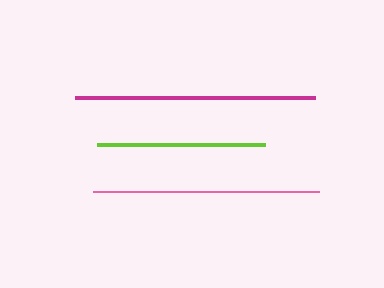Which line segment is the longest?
The magenta line is the longest at approximately 240 pixels.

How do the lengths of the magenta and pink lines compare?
The magenta and pink lines are approximately the same length.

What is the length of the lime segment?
The lime segment is approximately 168 pixels long.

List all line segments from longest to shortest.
From longest to shortest: magenta, pink, lime.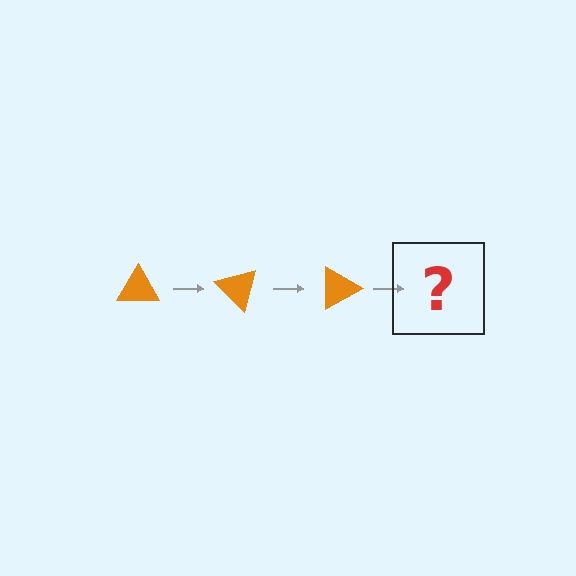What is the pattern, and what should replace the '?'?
The pattern is that the triangle rotates 45 degrees each step. The '?' should be an orange triangle rotated 135 degrees.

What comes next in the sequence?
The next element should be an orange triangle rotated 135 degrees.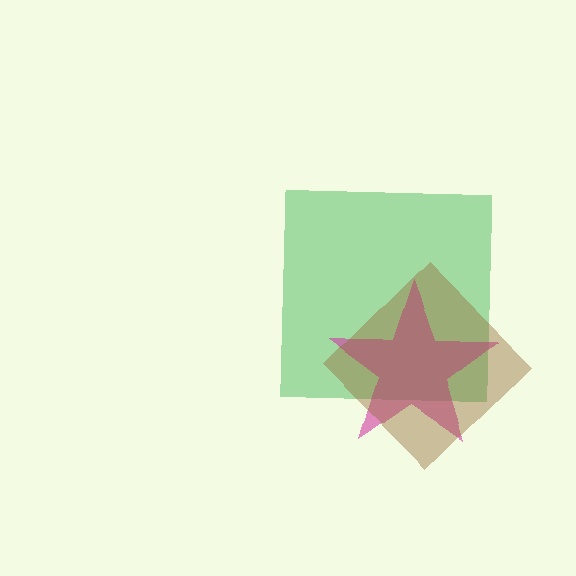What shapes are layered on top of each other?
The layered shapes are: a green square, a magenta star, a brown diamond.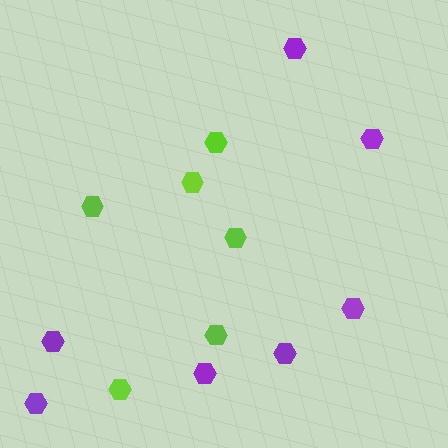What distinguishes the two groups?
There are 2 groups: one group of lime hexagons (6) and one group of purple hexagons (7).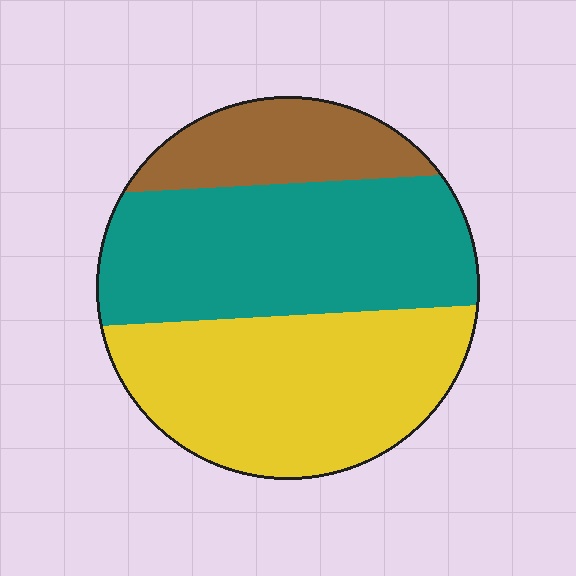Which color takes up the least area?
Brown, at roughly 15%.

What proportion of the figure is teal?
Teal takes up between a third and a half of the figure.